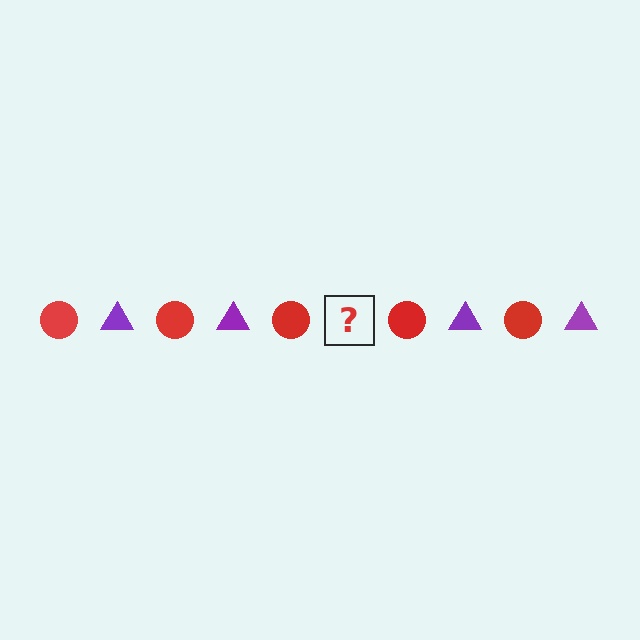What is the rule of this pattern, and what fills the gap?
The rule is that the pattern alternates between red circle and purple triangle. The gap should be filled with a purple triangle.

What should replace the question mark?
The question mark should be replaced with a purple triangle.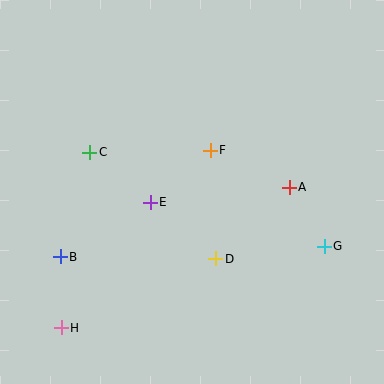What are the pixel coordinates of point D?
Point D is at (216, 259).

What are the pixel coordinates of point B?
Point B is at (60, 257).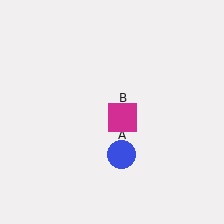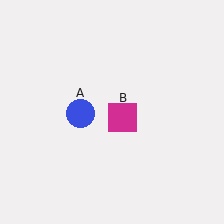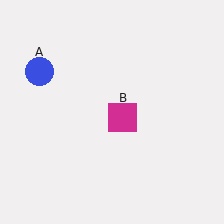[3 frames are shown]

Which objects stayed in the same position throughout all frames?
Magenta square (object B) remained stationary.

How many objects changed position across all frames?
1 object changed position: blue circle (object A).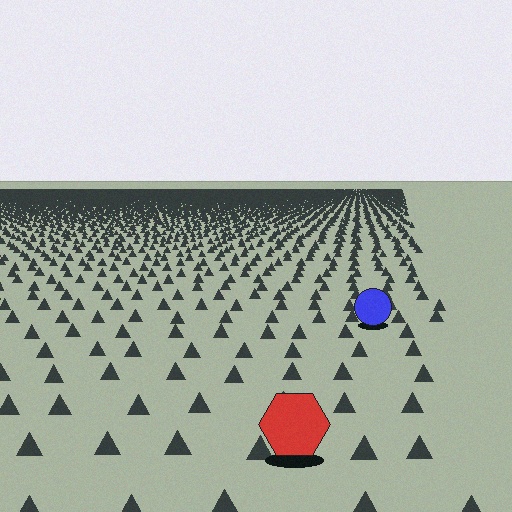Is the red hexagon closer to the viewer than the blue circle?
Yes. The red hexagon is closer — you can tell from the texture gradient: the ground texture is coarser near it.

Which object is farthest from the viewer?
The blue circle is farthest from the viewer. It appears smaller and the ground texture around it is denser.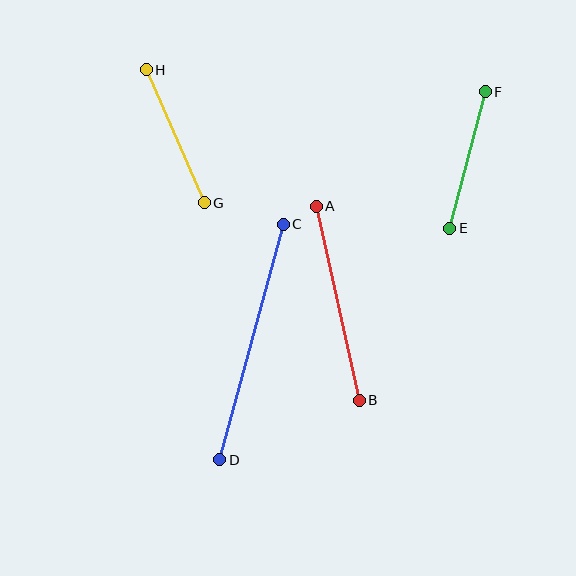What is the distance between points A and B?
The distance is approximately 199 pixels.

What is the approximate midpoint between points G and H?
The midpoint is at approximately (175, 136) pixels.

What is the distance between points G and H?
The distance is approximately 145 pixels.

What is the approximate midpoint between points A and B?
The midpoint is at approximately (338, 303) pixels.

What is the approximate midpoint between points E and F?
The midpoint is at approximately (467, 160) pixels.